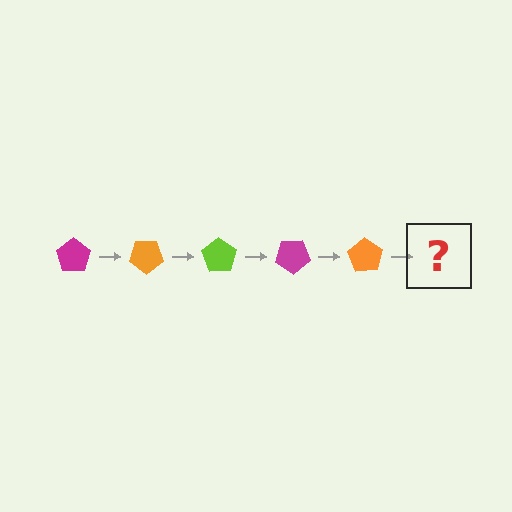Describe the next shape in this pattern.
It should be a lime pentagon, rotated 175 degrees from the start.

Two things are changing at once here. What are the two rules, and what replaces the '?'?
The two rules are that it rotates 35 degrees each step and the color cycles through magenta, orange, and lime. The '?' should be a lime pentagon, rotated 175 degrees from the start.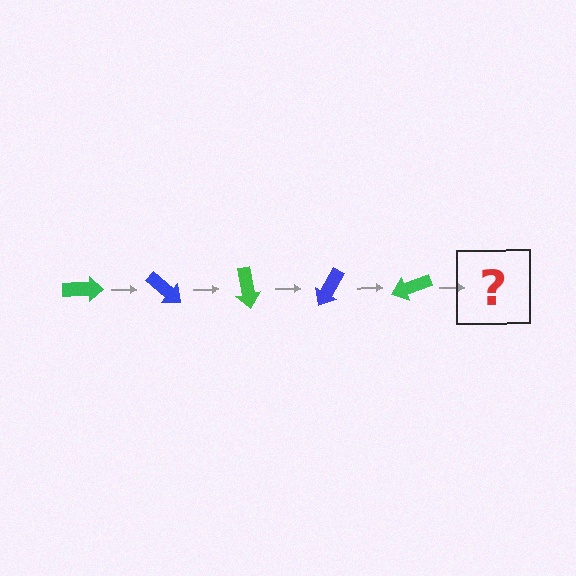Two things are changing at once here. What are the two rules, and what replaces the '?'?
The two rules are that it rotates 40 degrees each step and the color cycles through green and blue. The '?' should be a blue arrow, rotated 200 degrees from the start.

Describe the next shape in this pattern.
It should be a blue arrow, rotated 200 degrees from the start.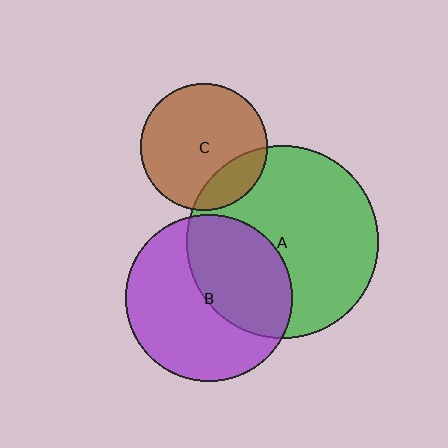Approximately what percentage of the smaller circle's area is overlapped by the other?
Approximately 20%.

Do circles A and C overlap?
Yes.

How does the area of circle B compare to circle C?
Approximately 1.7 times.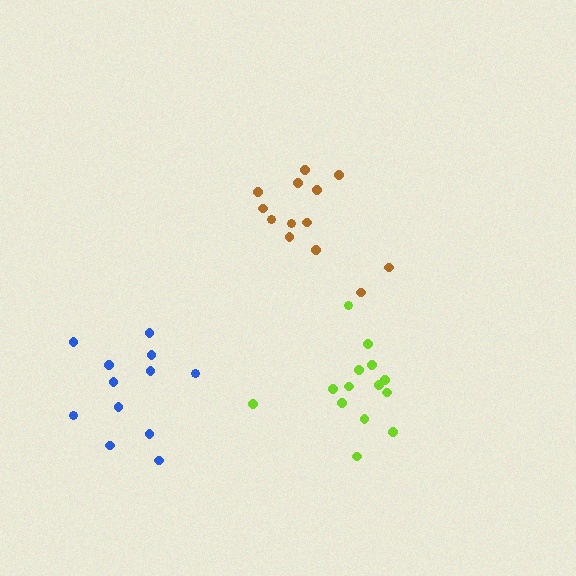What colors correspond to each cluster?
The clusters are colored: brown, blue, lime.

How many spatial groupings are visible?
There are 3 spatial groupings.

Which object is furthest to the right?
The lime cluster is rightmost.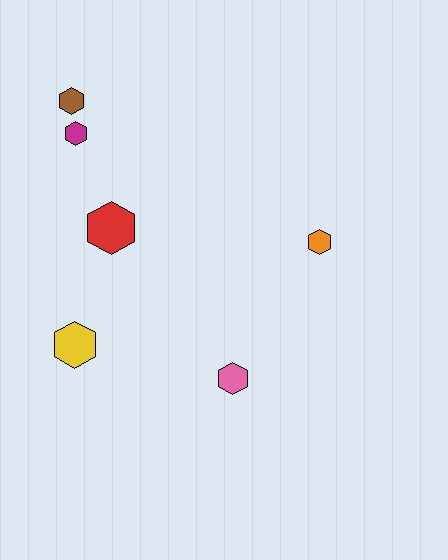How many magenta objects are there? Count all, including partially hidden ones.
There is 1 magenta object.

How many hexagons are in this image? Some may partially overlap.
There are 6 hexagons.